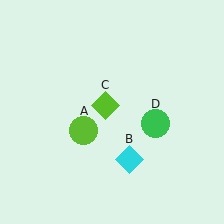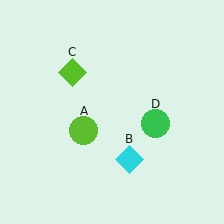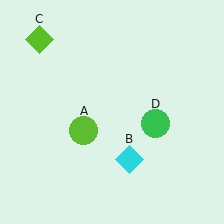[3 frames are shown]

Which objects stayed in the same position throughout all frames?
Lime circle (object A) and cyan diamond (object B) and green circle (object D) remained stationary.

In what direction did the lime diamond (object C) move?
The lime diamond (object C) moved up and to the left.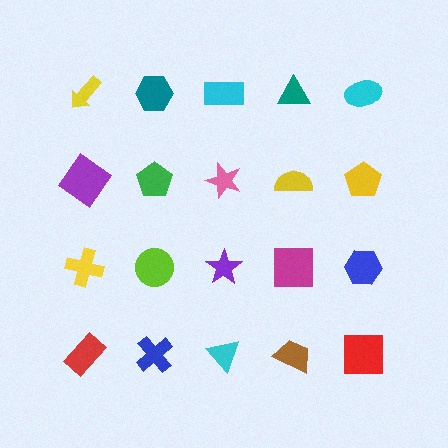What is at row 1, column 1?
A yellow arrow.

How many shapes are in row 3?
5 shapes.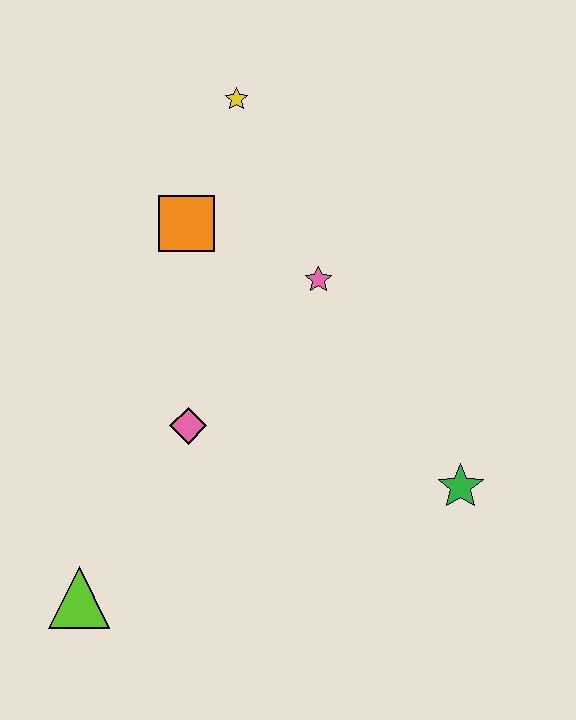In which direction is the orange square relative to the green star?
The orange square is to the left of the green star.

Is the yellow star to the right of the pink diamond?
Yes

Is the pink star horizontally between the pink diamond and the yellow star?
No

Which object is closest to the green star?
The pink star is closest to the green star.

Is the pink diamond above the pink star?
No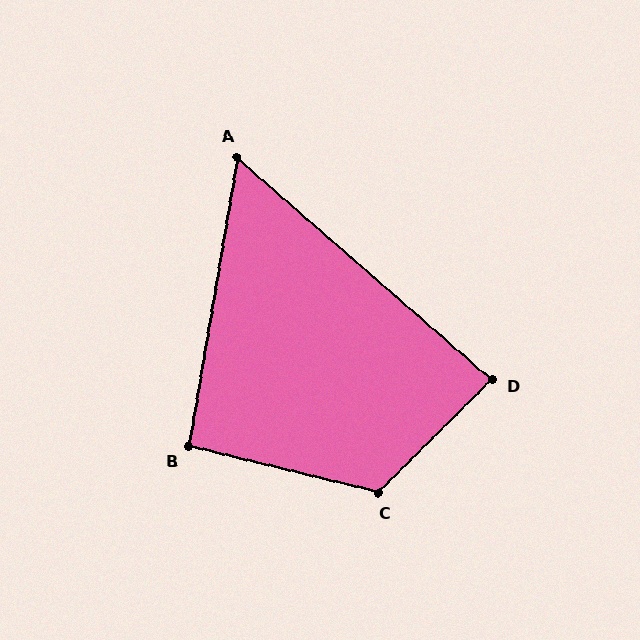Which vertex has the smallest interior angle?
A, at approximately 59 degrees.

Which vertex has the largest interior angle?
C, at approximately 121 degrees.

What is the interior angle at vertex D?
Approximately 86 degrees (approximately right).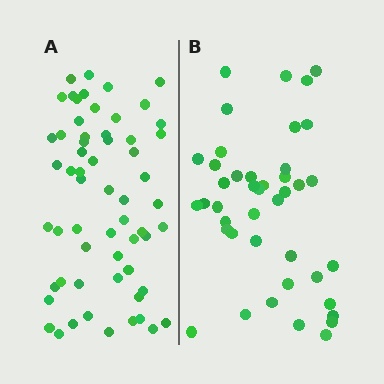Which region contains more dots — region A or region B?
Region A (the left region) has more dots.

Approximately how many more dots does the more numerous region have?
Region A has approximately 20 more dots than region B.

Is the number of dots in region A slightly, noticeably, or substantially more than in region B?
Region A has noticeably more, but not dramatically so. The ratio is roughly 1.4 to 1.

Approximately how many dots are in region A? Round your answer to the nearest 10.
About 60 dots.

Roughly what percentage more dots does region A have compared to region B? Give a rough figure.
About 45% more.